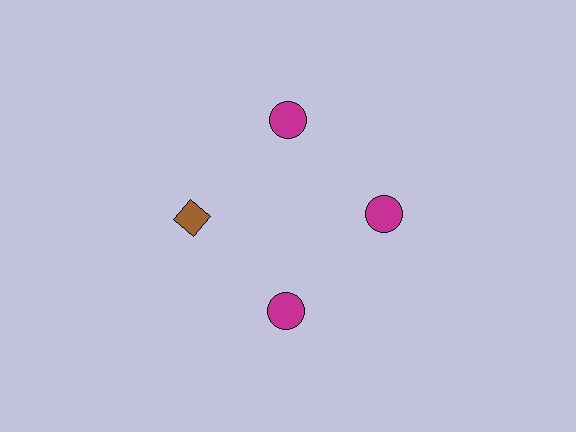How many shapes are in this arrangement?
There are 4 shapes arranged in a ring pattern.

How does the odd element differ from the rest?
It differs in both color (brown instead of magenta) and shape (diamond instead of circle).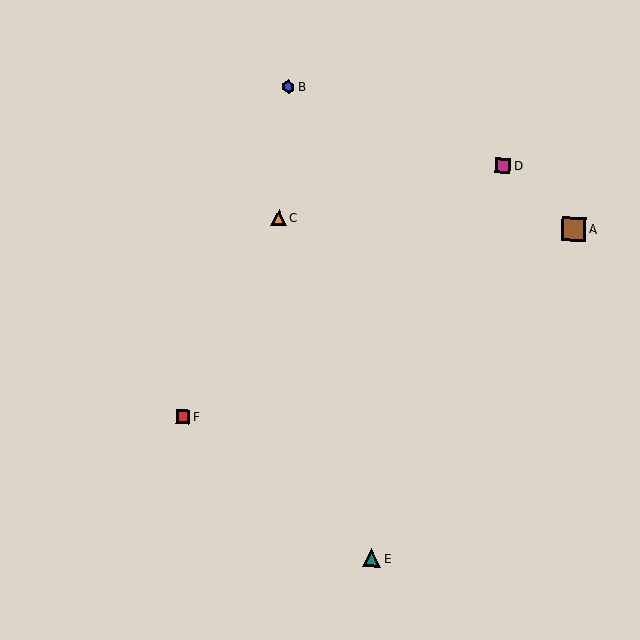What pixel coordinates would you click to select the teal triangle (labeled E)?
Click at (372, 558) to select the teal triangle E.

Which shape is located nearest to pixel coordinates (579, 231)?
The brown square (labeled A) at (574, 229) is nearest to that location.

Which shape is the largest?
The brown square (labeled A) is the largest.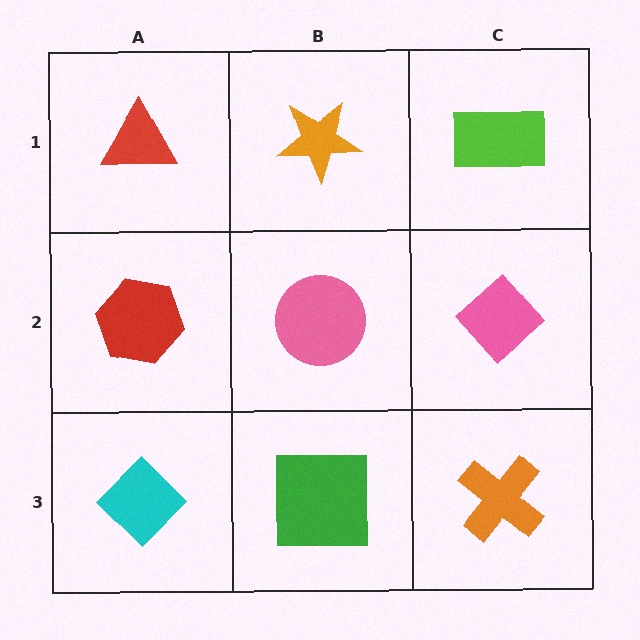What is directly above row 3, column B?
A pink circle.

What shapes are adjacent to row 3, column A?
A red hexagon (row 2, column A), a green square (row 3, column B).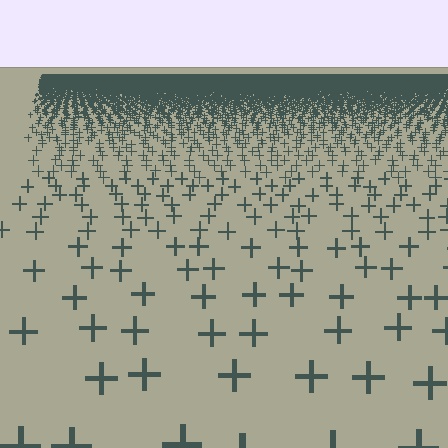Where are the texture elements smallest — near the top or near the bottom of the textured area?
Near the top.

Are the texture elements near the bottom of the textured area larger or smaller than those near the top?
Larger. Near the bottom, elements are closer to the viewer and appear at a bigger on-screen size.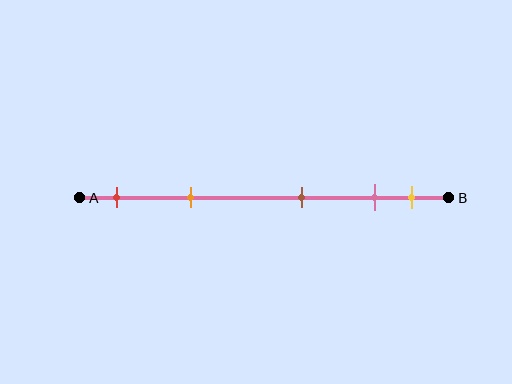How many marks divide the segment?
There are 5 marks dividing the segment.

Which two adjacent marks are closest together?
The pink and yellow marks are the closest adjacent pair.